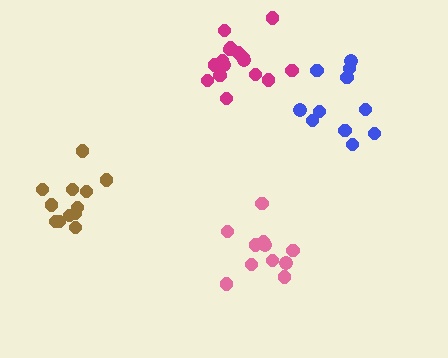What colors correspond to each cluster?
The clusters are colored: blue, pink, brown, magenta.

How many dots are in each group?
Group 1: 11 dots, Group 2: 11 dots, Group 3: 12 dots, Group 4: 16 dots (50 total).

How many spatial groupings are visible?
There are 4 spatial groupings.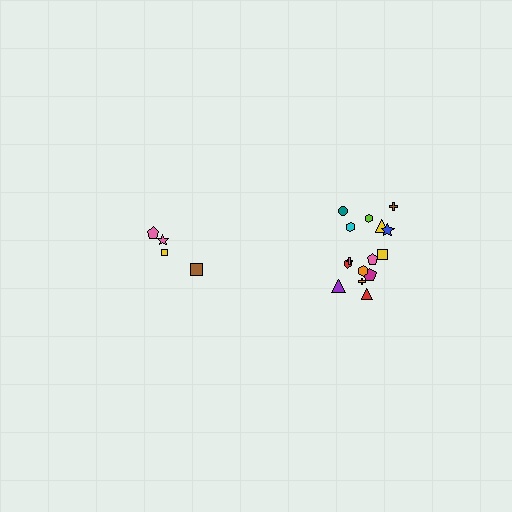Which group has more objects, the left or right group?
The right group.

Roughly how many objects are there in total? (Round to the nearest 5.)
Roughly 20 objects in total.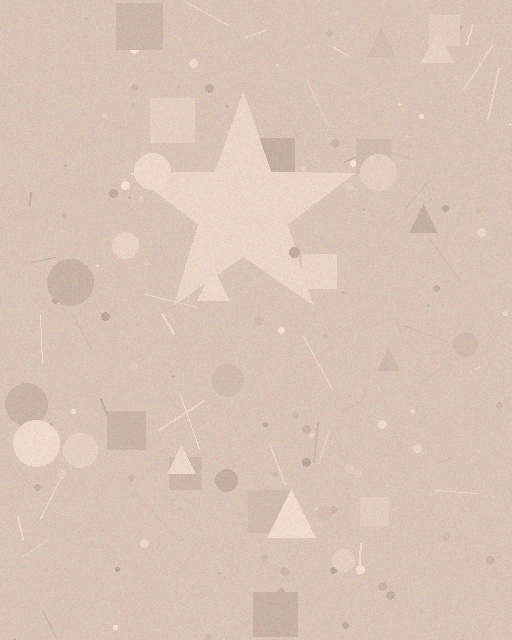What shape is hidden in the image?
A star is hidden in the image.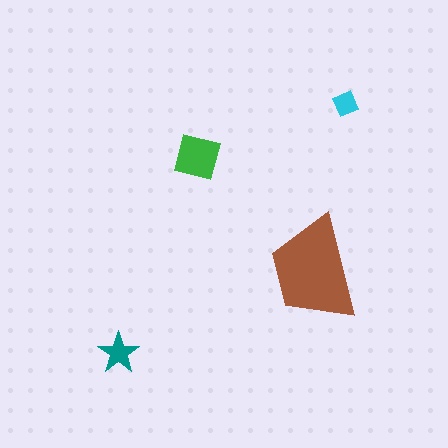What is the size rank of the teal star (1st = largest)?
3rd.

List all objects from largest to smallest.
The brown trapezoid, the green square, the teal star, the cyan diamond.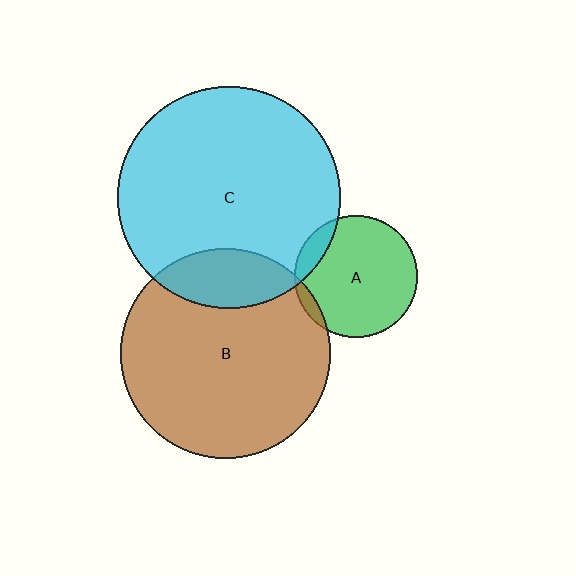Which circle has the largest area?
Circle C (cyan).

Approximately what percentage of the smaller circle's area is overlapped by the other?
Approximately 20%.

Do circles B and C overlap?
Yes.